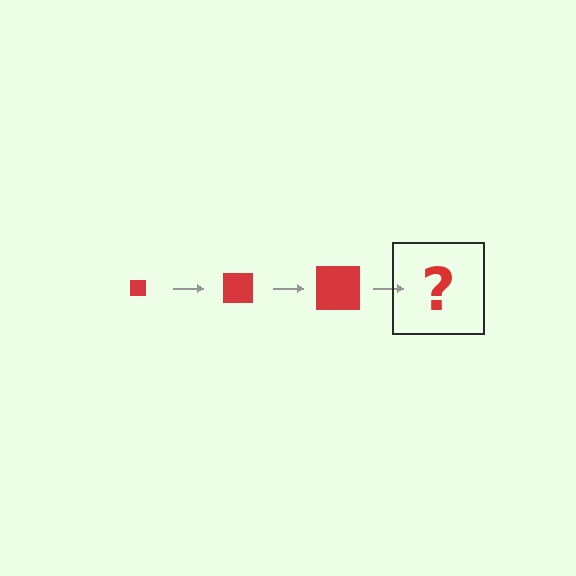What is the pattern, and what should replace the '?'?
The pattern is that the square gets progressively larger each step. The '?' should be a red square, larger than the previous one.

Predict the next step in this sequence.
The next step is a red square, larger than the previous one.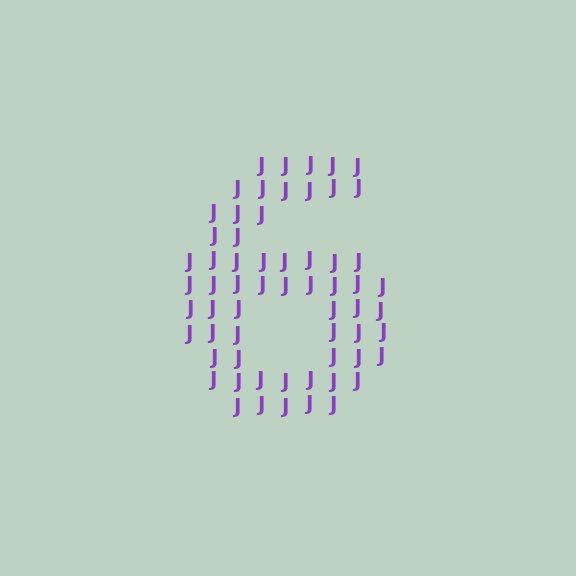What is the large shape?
The large shape is the digit 6.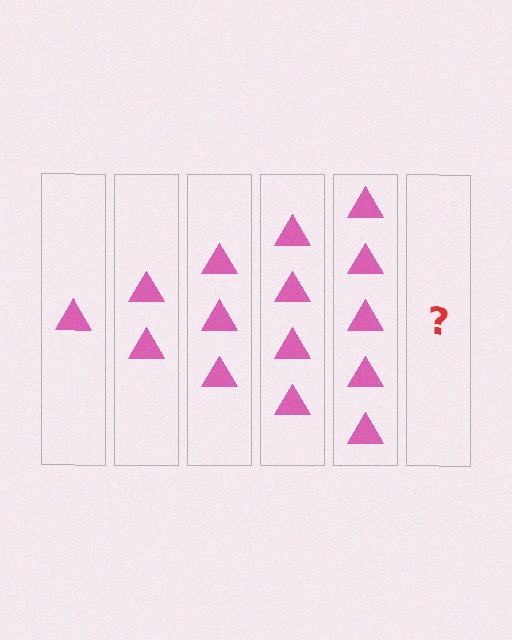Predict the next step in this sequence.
The next step is 6 triangles.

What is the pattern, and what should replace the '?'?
The pattern is that each step adds one more triangle. The '?' should be 6 triangles.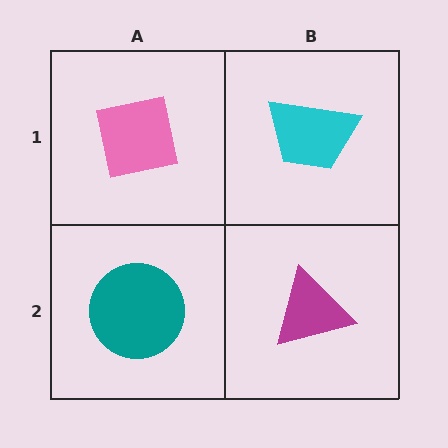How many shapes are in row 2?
2 shapes.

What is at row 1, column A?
A pink square.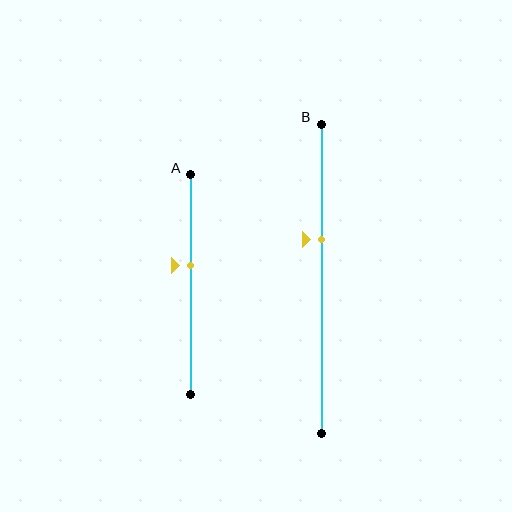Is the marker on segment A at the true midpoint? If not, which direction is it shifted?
No, the marker on segment A is shifted upward by about 9% of the segment length.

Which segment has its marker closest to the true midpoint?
Segment A has its marker closest to the true midpoint.